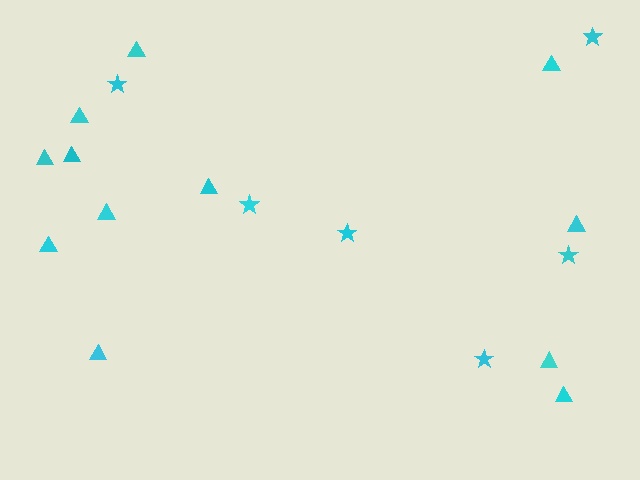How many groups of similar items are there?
There are 2 groups: one group of stars (6) and one group of triangles (12).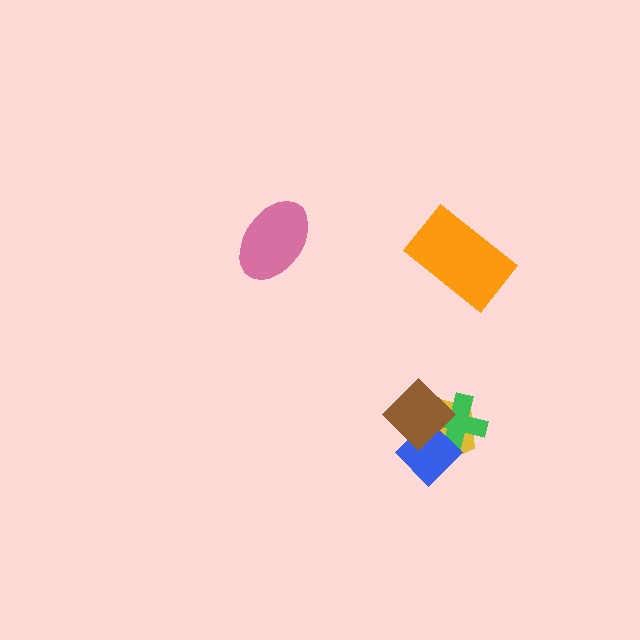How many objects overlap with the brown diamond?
3 objects overlap with the brown diamond.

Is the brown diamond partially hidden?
No, no other shape covers it.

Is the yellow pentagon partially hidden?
Yes, it is partially covered by another shape.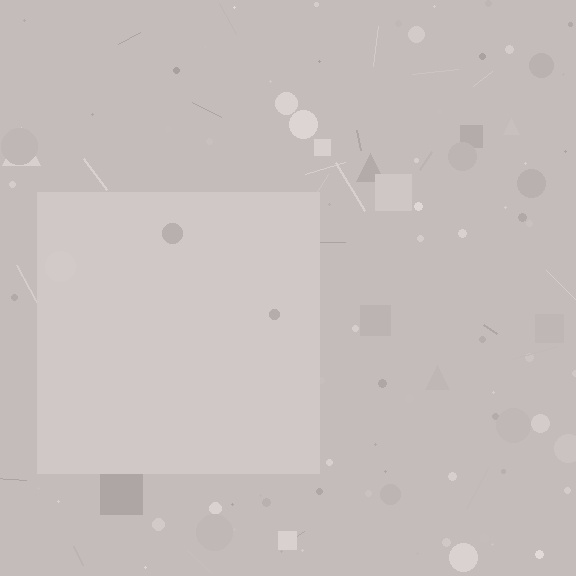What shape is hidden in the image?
A square is hidden in the image.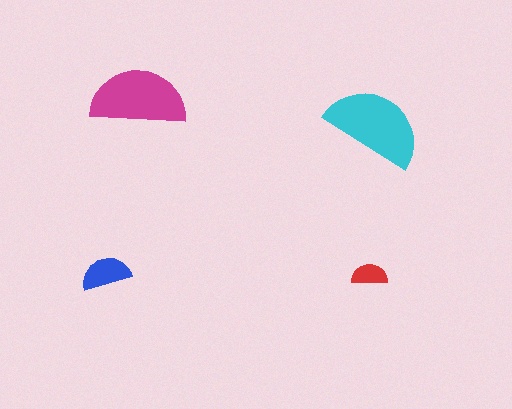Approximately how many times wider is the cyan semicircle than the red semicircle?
About 2.5 times wider.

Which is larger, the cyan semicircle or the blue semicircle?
The cyan one.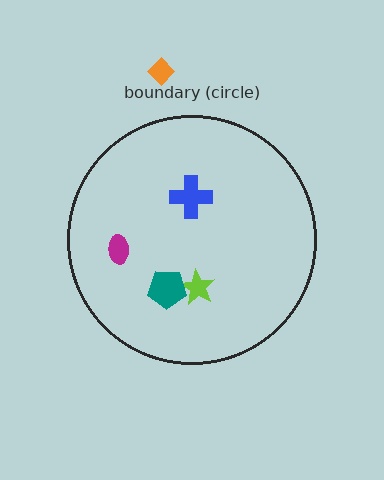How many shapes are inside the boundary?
4 inside, 1 outside.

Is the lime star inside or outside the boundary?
Inside.